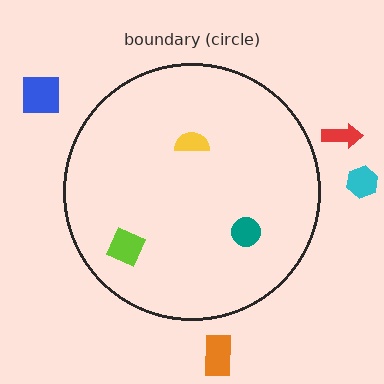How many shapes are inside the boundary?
3 inside, 4 outside.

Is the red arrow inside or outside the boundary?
Outside.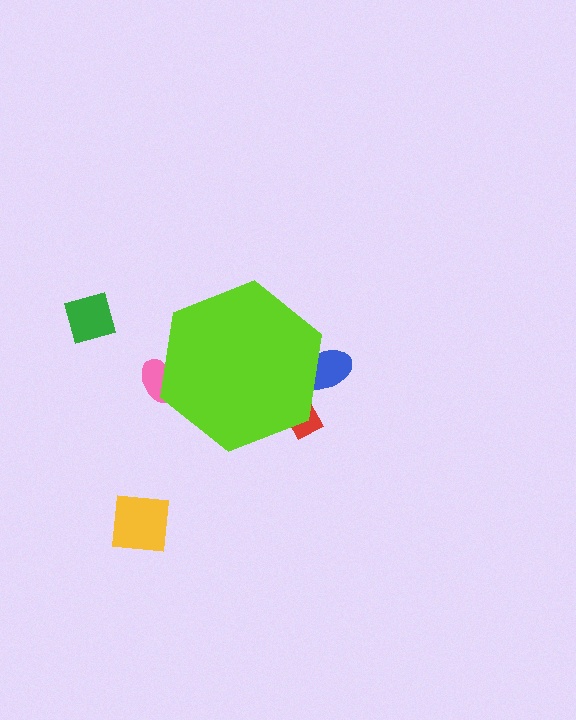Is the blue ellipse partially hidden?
Yes, the blue ellipse is partially hidden behind the lime hexagon.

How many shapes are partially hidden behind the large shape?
3 shapes are partially hidden.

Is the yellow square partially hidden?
No, the yellow square is fully visible.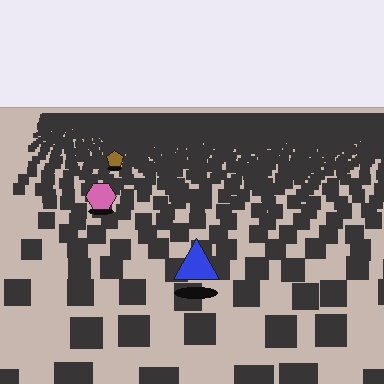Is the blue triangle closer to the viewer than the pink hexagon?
Yes. The blue triangle is closer — you can tell from the texture gradient: the ground texture is coarser near it.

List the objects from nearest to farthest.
From nearest to farthest: the blue triangle, the pink hexagon, the brown pentagon.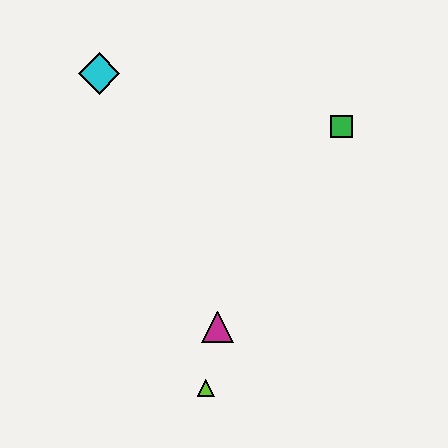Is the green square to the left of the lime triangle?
No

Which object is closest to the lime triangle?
The magenta triangle is closest to the lime triangle.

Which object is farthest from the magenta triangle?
The cyan diamond is farthest from the magenta triangle.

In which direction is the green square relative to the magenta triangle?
The green square is above the magenta triangle.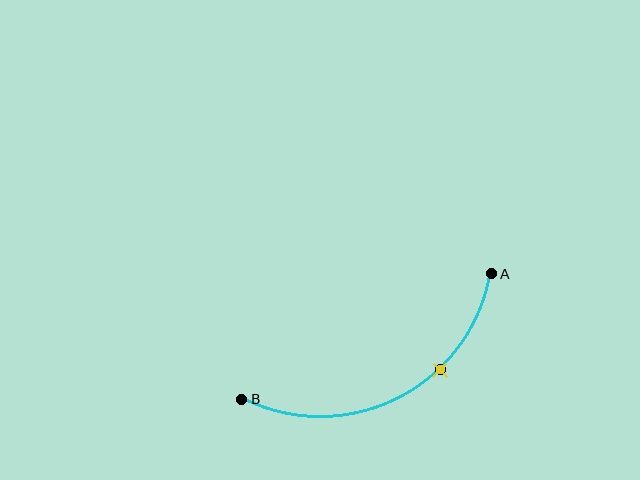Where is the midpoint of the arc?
The arc midpoint is the point on the curve farthest from the straight line joining A and B. It sits below that line.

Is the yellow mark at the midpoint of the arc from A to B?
No. The yellow mark lies on the arc but is closer to endpoint A. The arc midpoint would be at the point on the curve equidistant along the arc from both A and B.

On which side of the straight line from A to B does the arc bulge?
The arc bulges below the straight line connecting A and B.